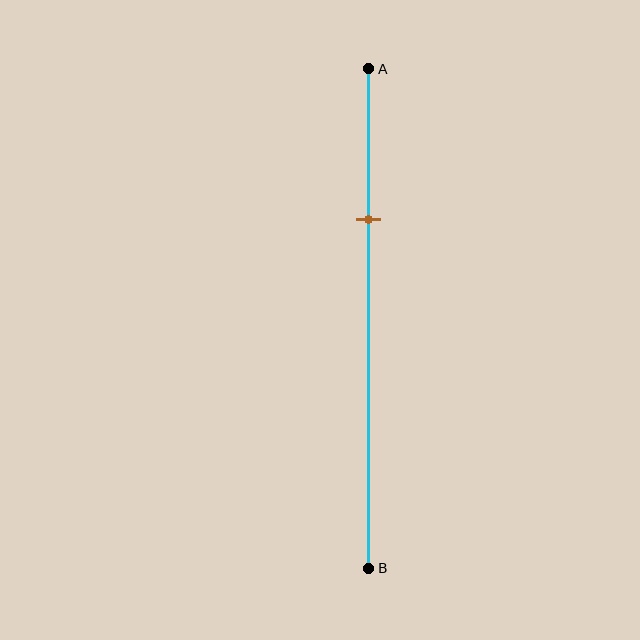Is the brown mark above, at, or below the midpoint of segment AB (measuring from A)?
The brown mark is above the midpoint of segment AB.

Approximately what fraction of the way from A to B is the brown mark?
The brown mark is approximately 30% of the way from A to B.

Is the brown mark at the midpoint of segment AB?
No, the mark is at about 30% from A, not at the 50% midpoint.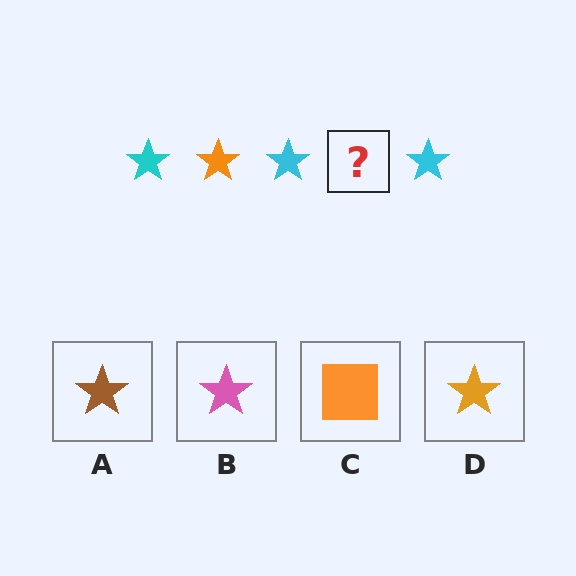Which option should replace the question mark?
Option D.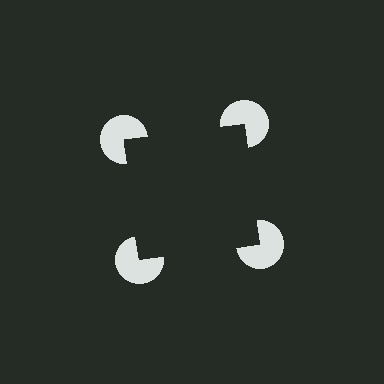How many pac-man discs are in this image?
There are 4 — one at each vertex of the illusory square.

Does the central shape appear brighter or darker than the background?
It typically appears slightly darker than the background, even though no actual brightness change is drawn.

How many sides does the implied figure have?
4 sides.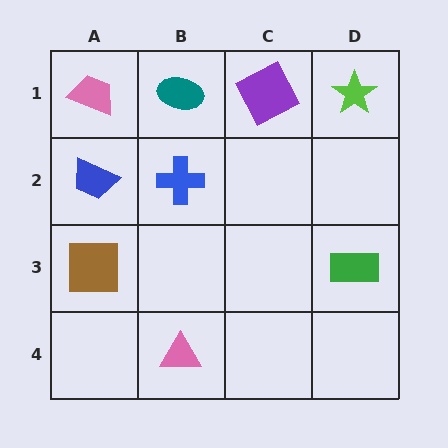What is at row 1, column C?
A purple square.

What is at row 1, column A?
A pink trapezoid.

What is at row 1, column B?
A teal ellipse.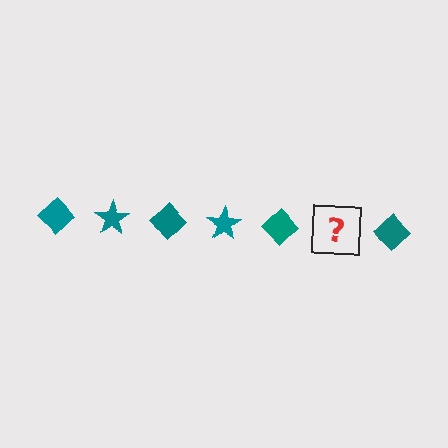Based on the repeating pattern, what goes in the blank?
The blank should be a teal star.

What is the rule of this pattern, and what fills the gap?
The rule is that the pattern cycles through diamond, star shapes in teal. The gap should be filled with a teal star.